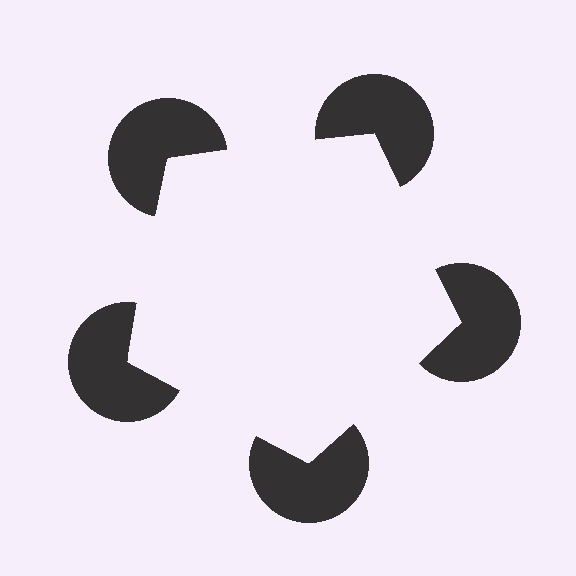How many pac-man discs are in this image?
There are 5 — one at each vertex of the illusory pentagon.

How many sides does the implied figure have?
5 sides.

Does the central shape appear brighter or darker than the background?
It typically appears slightly brighter than the background, even though no actual brightness change is drawn.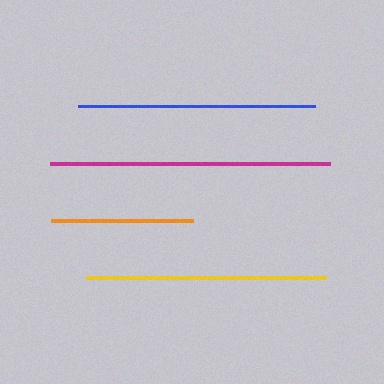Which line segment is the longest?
The magenta line is the longest at approximately 279 pixels.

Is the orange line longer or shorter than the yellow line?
The yellow line is longer than the orange line.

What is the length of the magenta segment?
The magenta segment is approximately 279 pixels long.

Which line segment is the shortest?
The orange line is the shortest at approximately 142 pixels.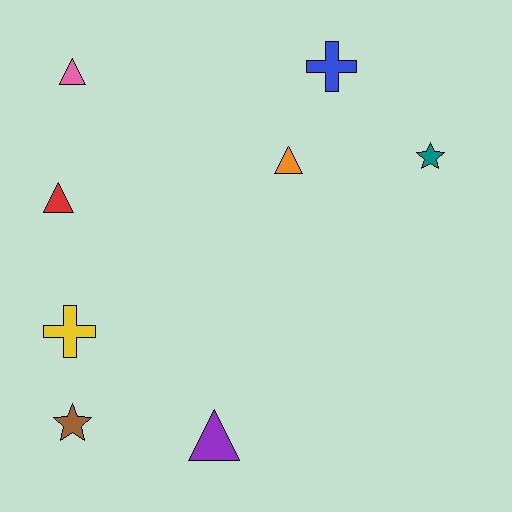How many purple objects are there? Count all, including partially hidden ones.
There is 1 purple object.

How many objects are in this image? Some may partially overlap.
There are 8 objects.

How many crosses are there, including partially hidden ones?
There are 2 crosses.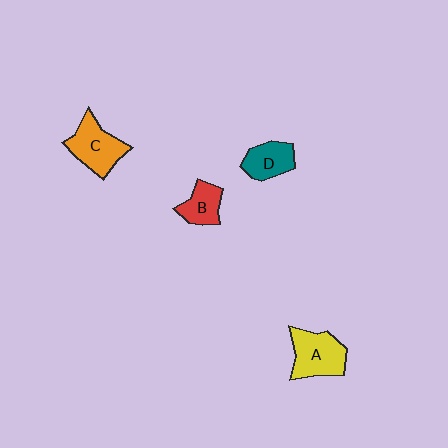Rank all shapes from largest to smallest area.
From largest to smallest: A (yellow), C (orange), D (teal), B (red).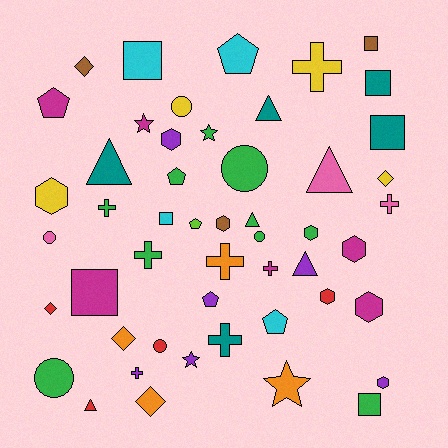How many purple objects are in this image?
There are 6 purple objects.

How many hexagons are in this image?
There are 8 hexagons.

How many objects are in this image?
There are 50 objects.